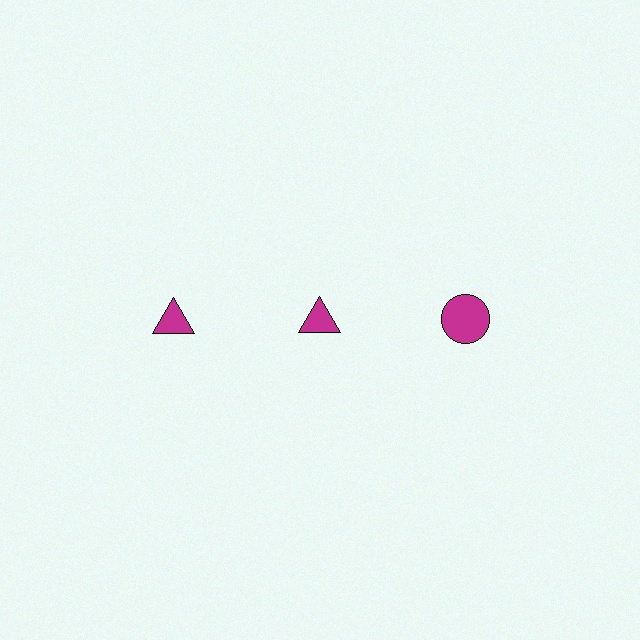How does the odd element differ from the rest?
It has a different shape: circle instead of triangle.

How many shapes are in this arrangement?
There are 3 shapes arranged in a grid pattern.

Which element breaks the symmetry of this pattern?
The magenta circle in the top row, center column breaks the symmetry. All other shapes are magenta triangles.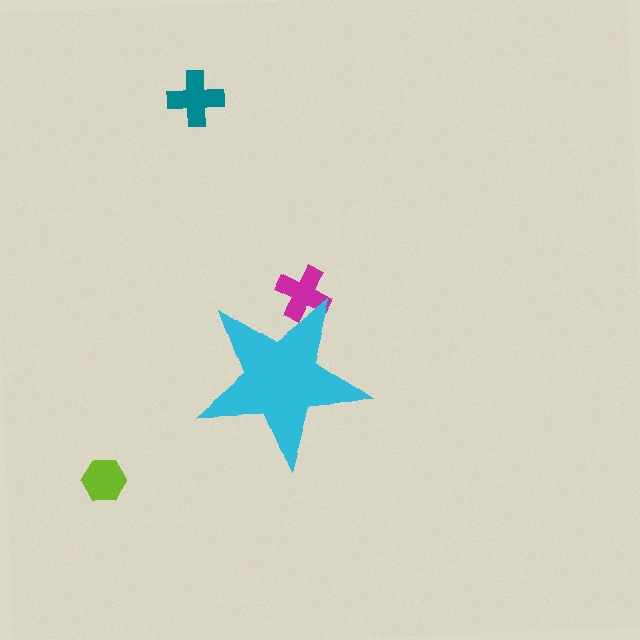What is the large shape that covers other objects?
A cyan star.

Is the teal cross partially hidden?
No, the teal cross is fully visible.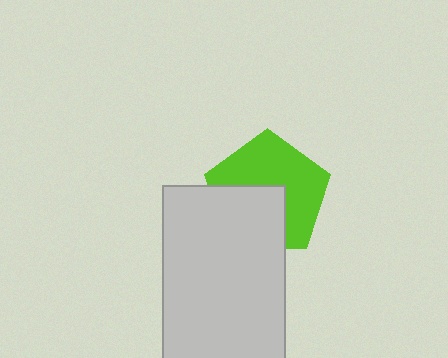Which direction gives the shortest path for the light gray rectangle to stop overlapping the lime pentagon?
Moving down gives the shortest separation.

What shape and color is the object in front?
The object in front is a light gray rectangle.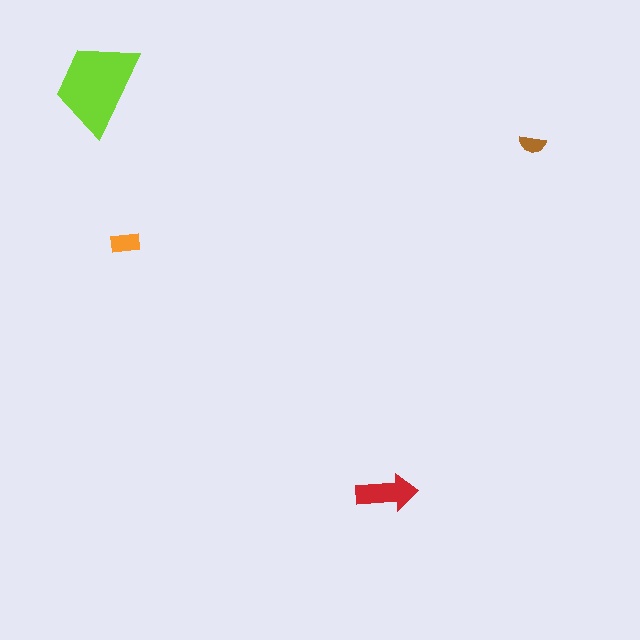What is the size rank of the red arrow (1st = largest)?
2nd.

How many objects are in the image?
There are 4 objects in the image.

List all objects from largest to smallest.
The lime trapezoid, the red arrow, the orange rectangle, the brown semicircle.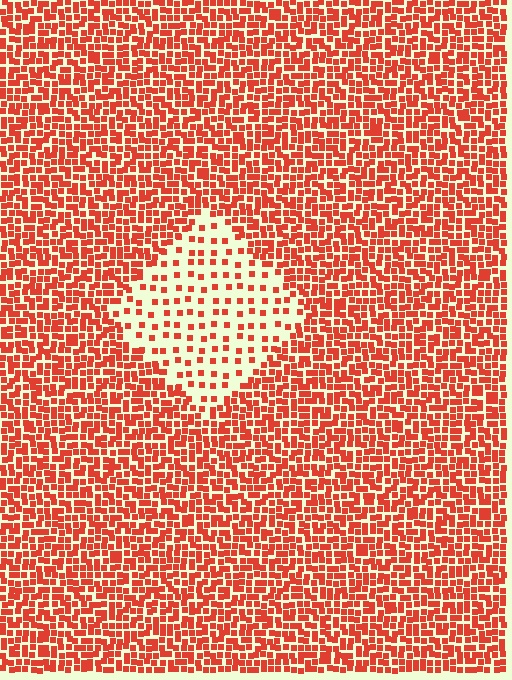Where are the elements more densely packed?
The elements are more densely packed outside the diamond boundary.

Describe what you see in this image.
The image contains small red elements arranged at two different densities. A diamond-shaped region is visible where the elements are less densely packed than the surrounding area.